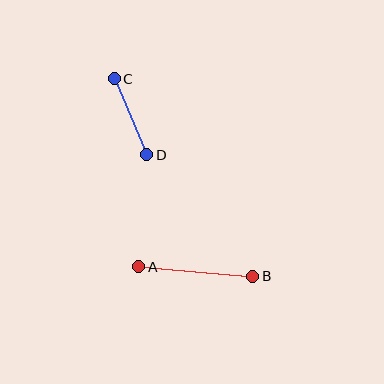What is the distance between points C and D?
The distance is approximately 83 pixels.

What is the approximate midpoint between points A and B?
The midpoint is at approximately (196, 272) pixels.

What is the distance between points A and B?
The distance is approximately 114 pixels.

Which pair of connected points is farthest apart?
Points A and B are farthest apart.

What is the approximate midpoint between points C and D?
The midpoint is at approximately (130, 117) pixels.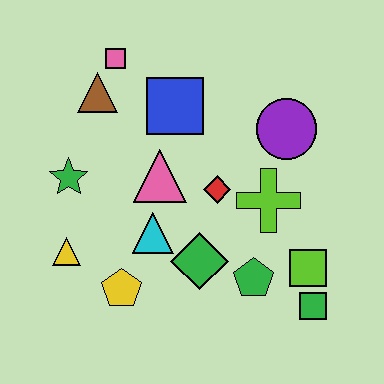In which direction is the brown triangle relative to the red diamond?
The brown triangle is to the left of the red diamond.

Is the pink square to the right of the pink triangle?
No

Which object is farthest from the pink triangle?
The green square is farthest from the pink triangle.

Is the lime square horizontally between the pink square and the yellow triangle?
No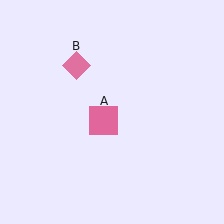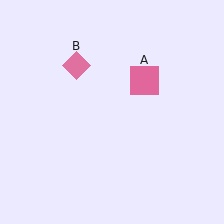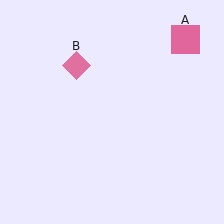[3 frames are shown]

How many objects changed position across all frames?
1 object changed position: pink square (object A).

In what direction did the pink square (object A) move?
The pink square (object A) moved up and to the right.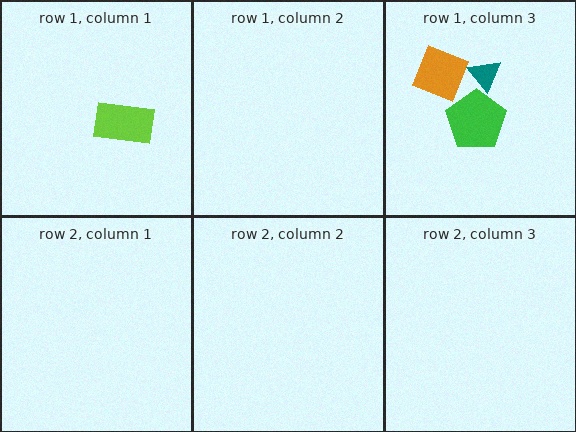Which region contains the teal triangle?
The row 1, column 3 region.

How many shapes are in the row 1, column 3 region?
3.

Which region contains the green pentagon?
The row 1, column 3 region.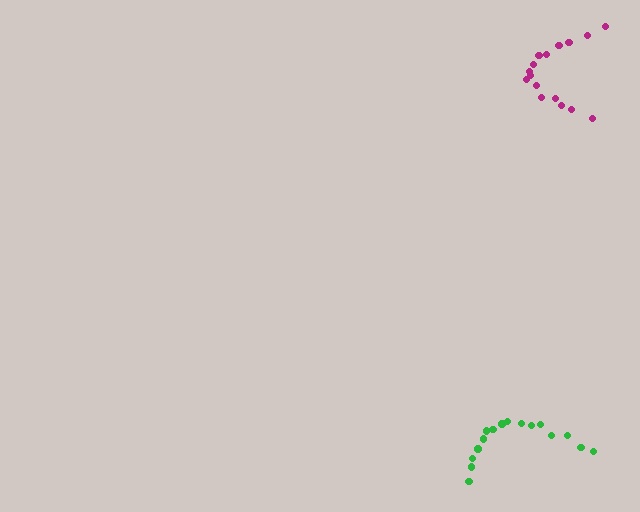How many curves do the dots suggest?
There are 2 distinct paths.